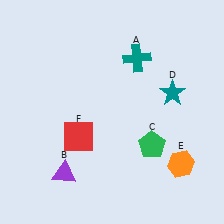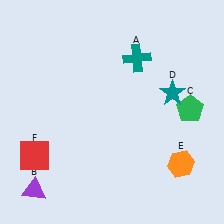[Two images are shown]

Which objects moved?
The objects that moved are: the purple triangle (B), the green pentagon (C), the red square (F).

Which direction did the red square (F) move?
The red square (F) moved left.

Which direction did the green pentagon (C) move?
The green pentagon (C) moved right.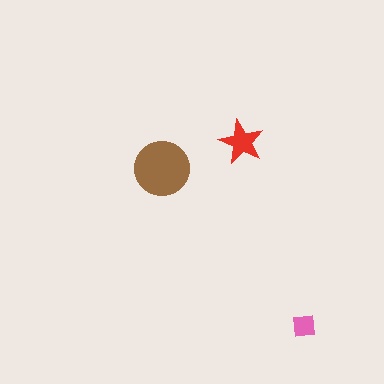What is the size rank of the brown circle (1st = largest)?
1st.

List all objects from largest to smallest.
The brown circle, the red star, the pink square.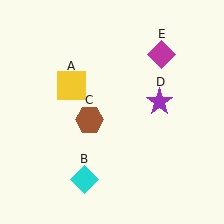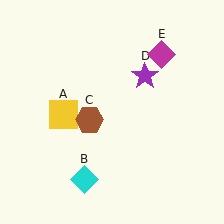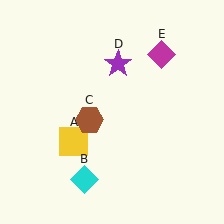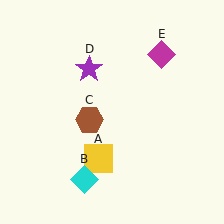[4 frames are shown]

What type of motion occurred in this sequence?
The yellow square (object A), purple star (object D) rotated counterclockwise around the center of the scene.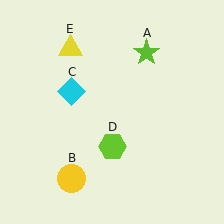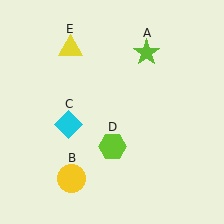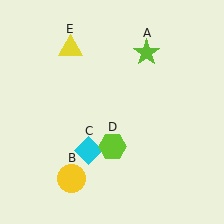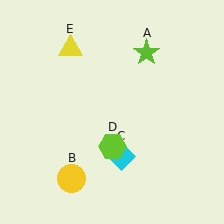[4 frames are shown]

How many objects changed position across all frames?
1 object changed position: cyan diamond (object C).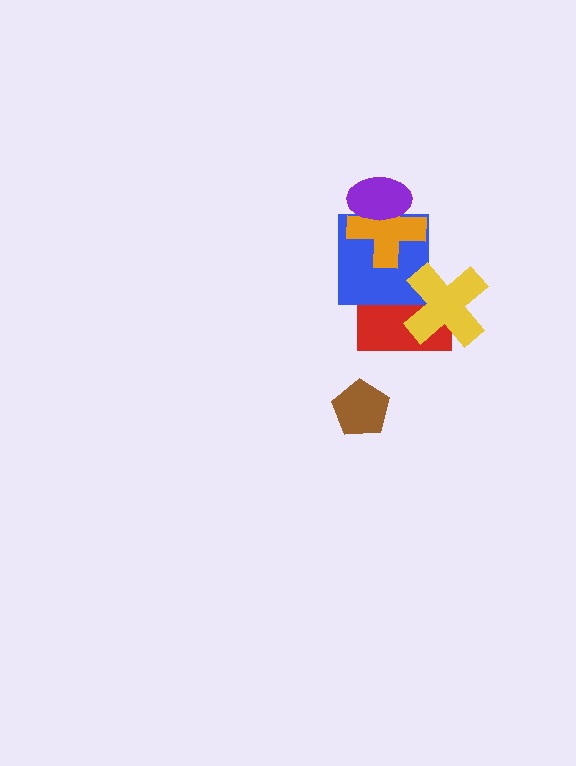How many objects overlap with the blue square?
4 objects overlap with the blue square.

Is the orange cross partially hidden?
Yes, it is partially covered by another shape.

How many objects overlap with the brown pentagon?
0 objects overlap with the brown pentagon.